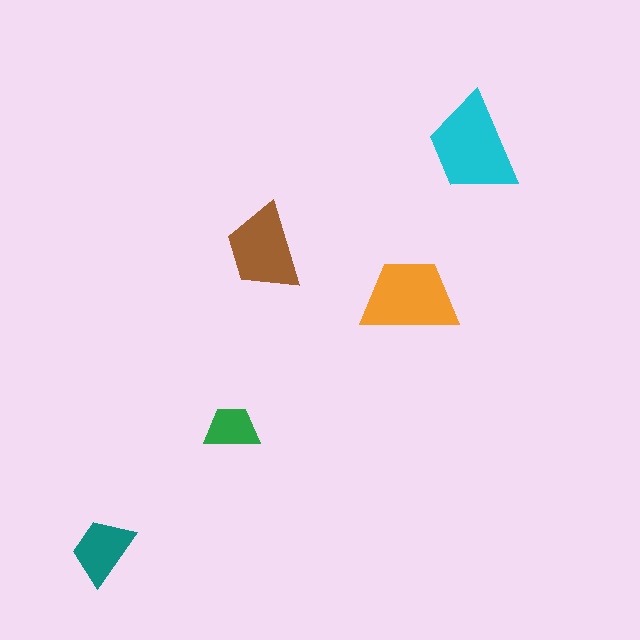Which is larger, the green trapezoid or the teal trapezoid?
The teal one.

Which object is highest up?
The cyan trapezoid is topmost.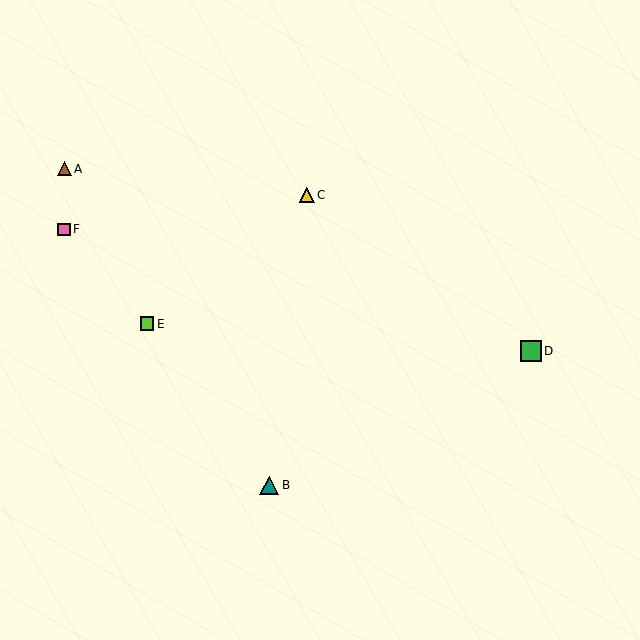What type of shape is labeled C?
Shape C is a yellow triangle.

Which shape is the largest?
The green square (labeled D) is the largest.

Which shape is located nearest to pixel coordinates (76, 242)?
The pink square (labeled F) at (64, 229) is nearest to that location.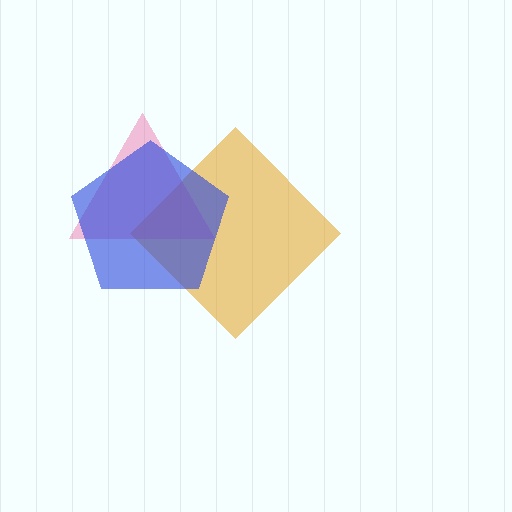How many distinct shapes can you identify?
There are 3 distinct shapes: an orange diamond, a pink triangle, a blue pentagon.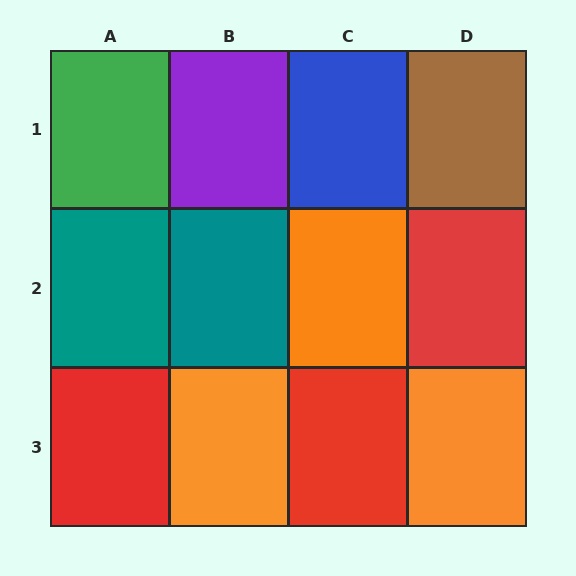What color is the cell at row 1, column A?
Green.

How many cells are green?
1 cell is green.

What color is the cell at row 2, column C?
Orange.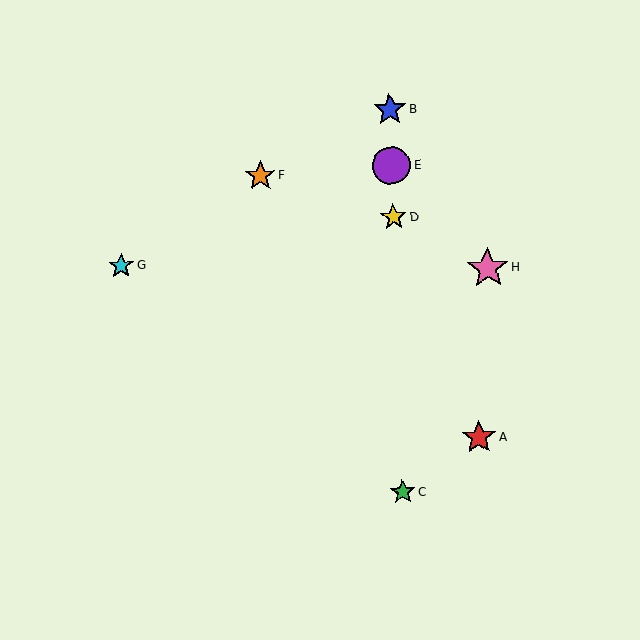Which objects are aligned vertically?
Objects B, C, D, E are aligned vertically.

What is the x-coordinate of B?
Object B is at x≈390.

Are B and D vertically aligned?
Yes, both are at x≈390.